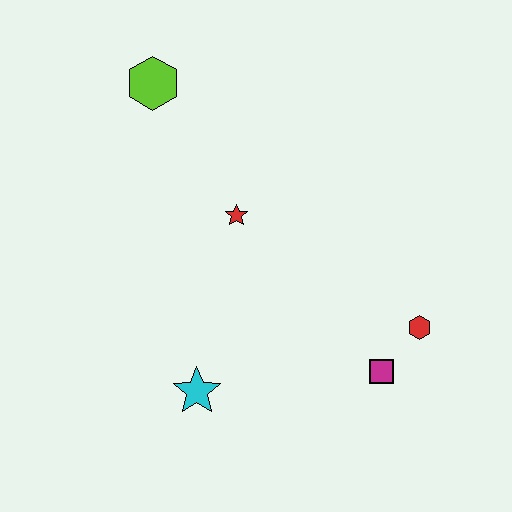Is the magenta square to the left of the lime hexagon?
No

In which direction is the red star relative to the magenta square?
The red star is above the magenta square.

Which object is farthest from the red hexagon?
The lime hexagon is farthest from the red hexagon.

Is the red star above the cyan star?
Yes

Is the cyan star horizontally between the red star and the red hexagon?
No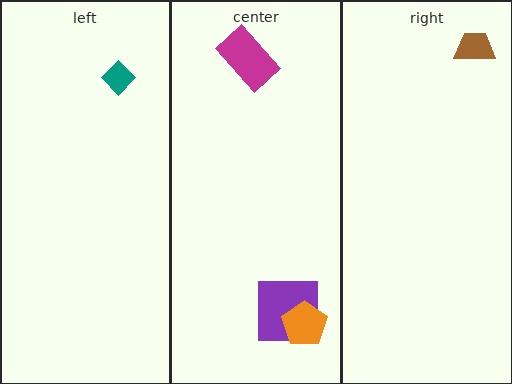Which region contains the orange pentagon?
The center region.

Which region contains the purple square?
The center region.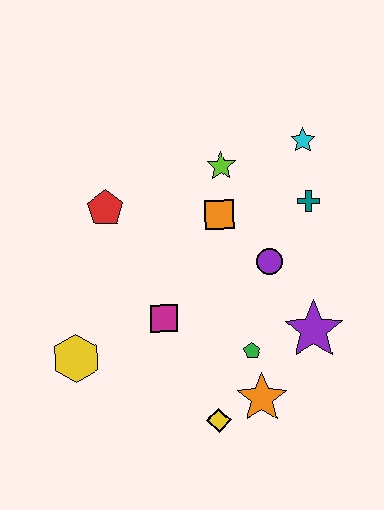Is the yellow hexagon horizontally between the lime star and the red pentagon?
No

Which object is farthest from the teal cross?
The yellow hexagon is farthest from the teal cross.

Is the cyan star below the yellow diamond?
No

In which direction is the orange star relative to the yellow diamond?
The orange star is to the right of the yellow diamond.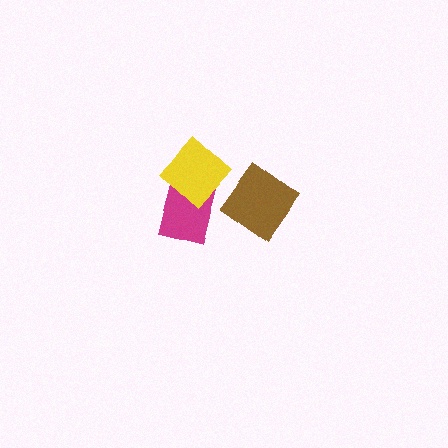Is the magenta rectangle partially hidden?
Yes, it is partially covered by another shape.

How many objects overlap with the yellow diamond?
1 object overlaps with the yellow diamond.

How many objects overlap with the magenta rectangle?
1 object overlaps with the magenta rectangle.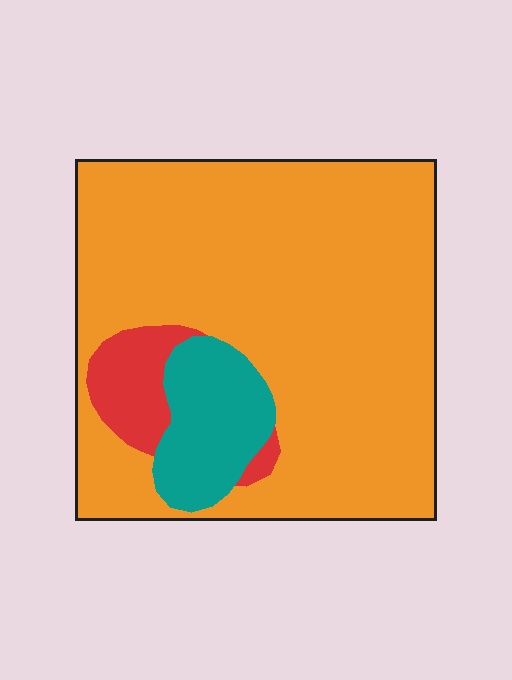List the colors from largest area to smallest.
From largest to smallest: orange, teal, red.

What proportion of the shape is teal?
Teal takes up less than a sixth of the shape.